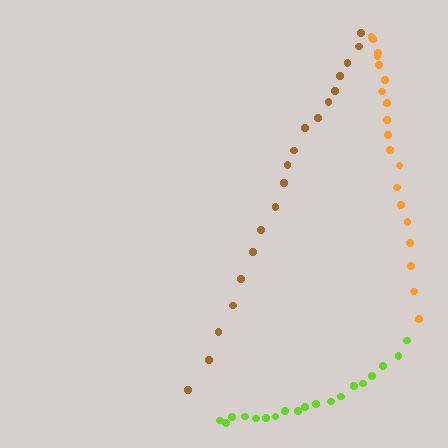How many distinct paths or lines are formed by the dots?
There are 3 distinct paths.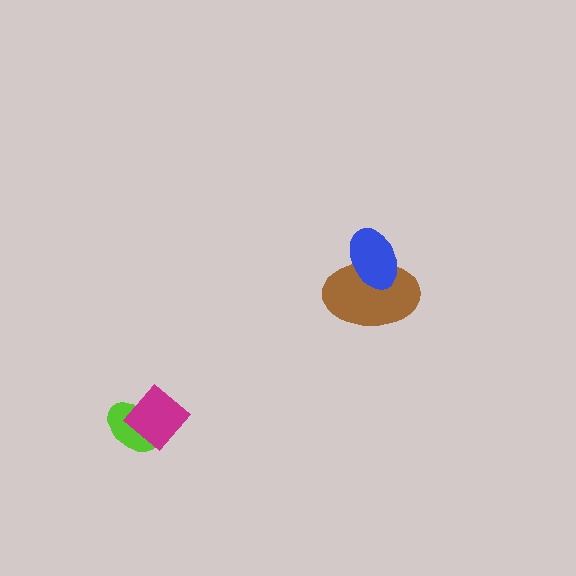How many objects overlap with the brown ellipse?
1 object overlaps with the brown ellipse.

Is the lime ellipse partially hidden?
Yes, it is partially covered by another shape.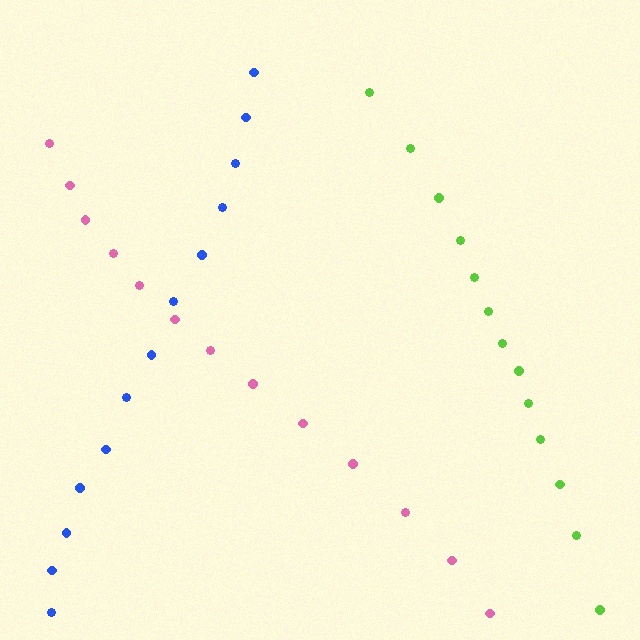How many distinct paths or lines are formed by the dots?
There are 3 distinct paths.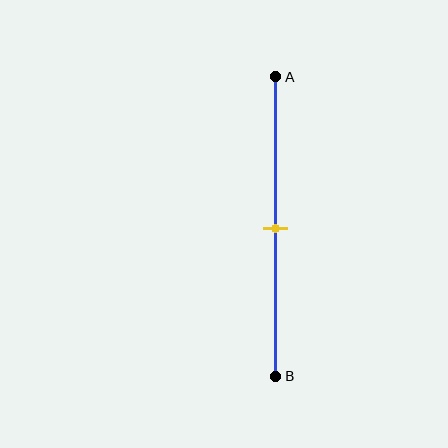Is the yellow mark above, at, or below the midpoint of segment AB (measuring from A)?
The yellow mark is approximately at the midpoint of segment AB.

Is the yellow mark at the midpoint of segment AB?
Yes, the mark is approximately at the midpoint.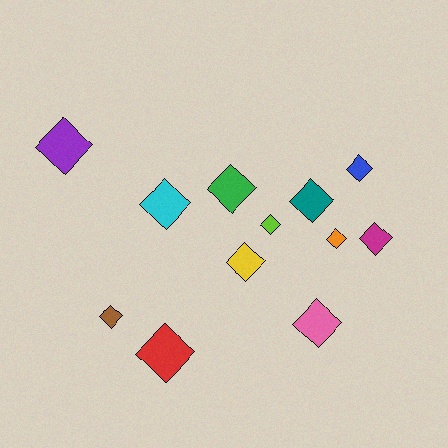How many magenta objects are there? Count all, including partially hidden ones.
There is 1 magenta object.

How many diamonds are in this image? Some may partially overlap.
There are 12 diamonds.